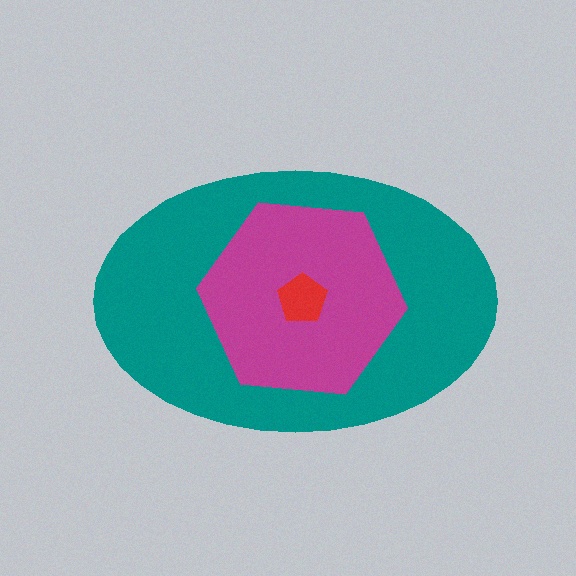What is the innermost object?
The red pentagon.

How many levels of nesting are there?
3.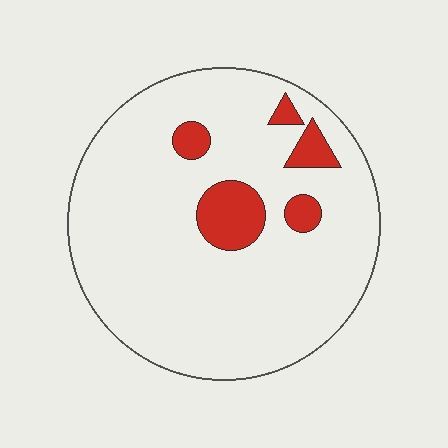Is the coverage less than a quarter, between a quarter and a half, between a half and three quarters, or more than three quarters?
Less than a quarter.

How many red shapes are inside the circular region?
5.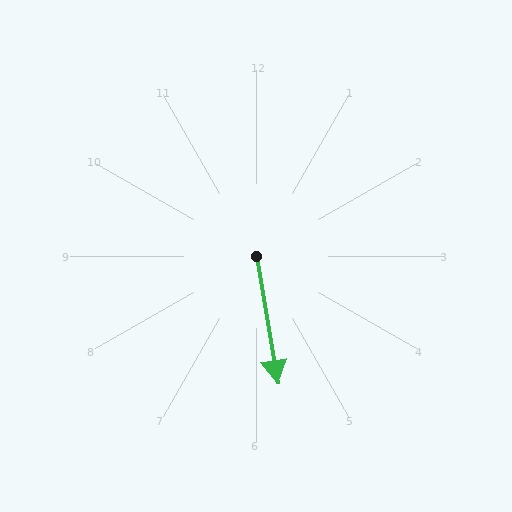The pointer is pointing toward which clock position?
Roughly 6 o'clock.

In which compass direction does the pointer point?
South.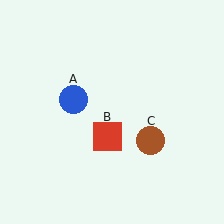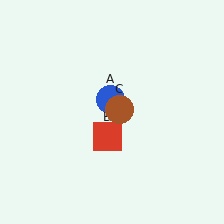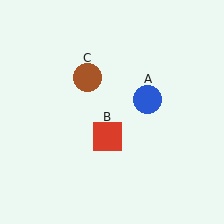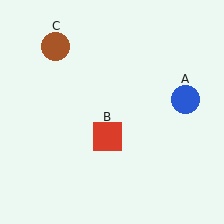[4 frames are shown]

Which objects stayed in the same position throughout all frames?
Red square (object B) remained stationary.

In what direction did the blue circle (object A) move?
The blue circle (object A) moved right.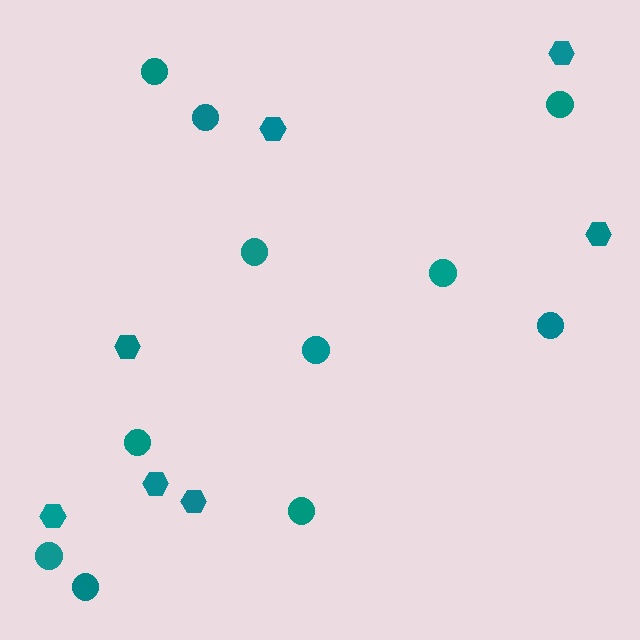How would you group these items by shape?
There are 2 groups: one group of hexagons (7) and one group of circles (11).